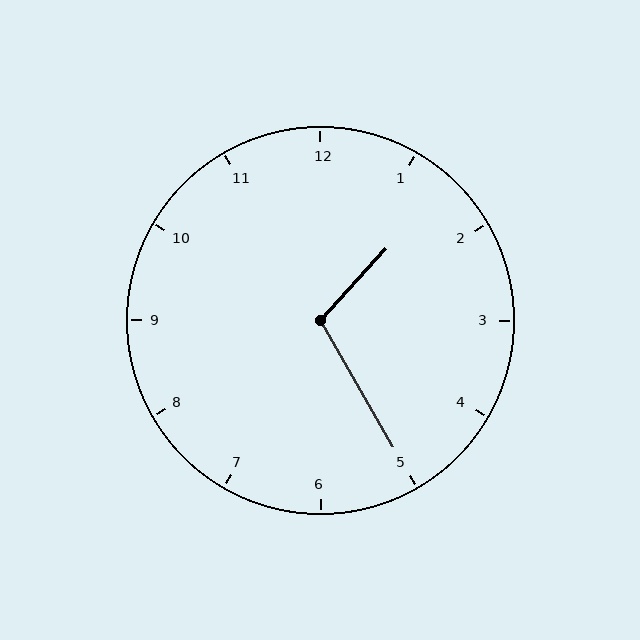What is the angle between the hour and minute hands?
Approximately 108 degrees.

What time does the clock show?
1:25.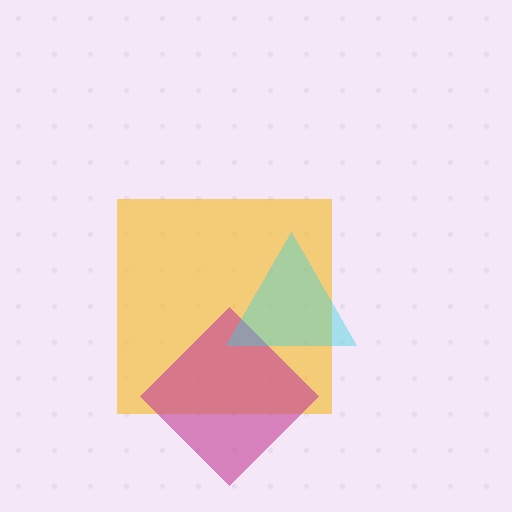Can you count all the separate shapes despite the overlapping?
Yes, there are 3 separate shapes.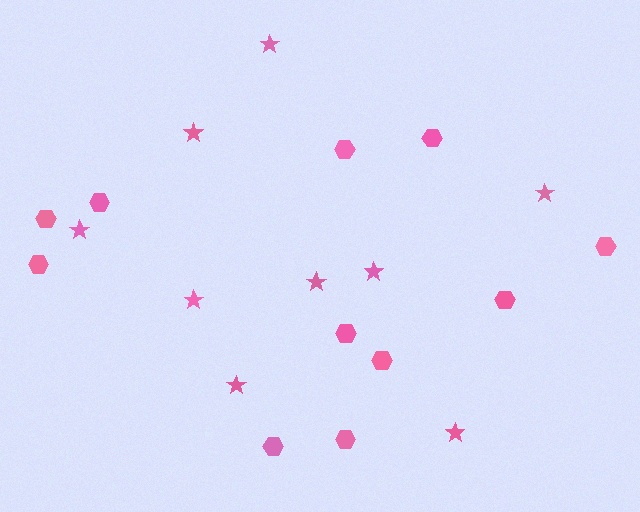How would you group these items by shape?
There are 2 groups: one group of hexagons (11) and one group of stars (9).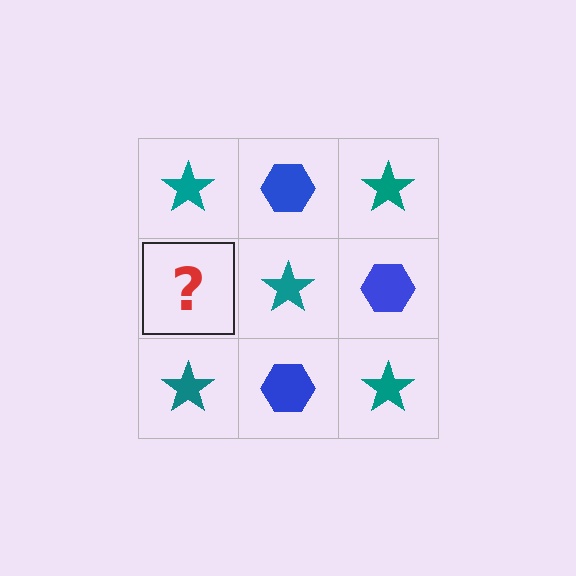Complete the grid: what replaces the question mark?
The question mark should be replaced with a blue hexagon.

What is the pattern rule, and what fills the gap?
The rule is that it alternates teal star and blue hexagon in a checkerboard pattern. The gap should be filled with a blue hexagon.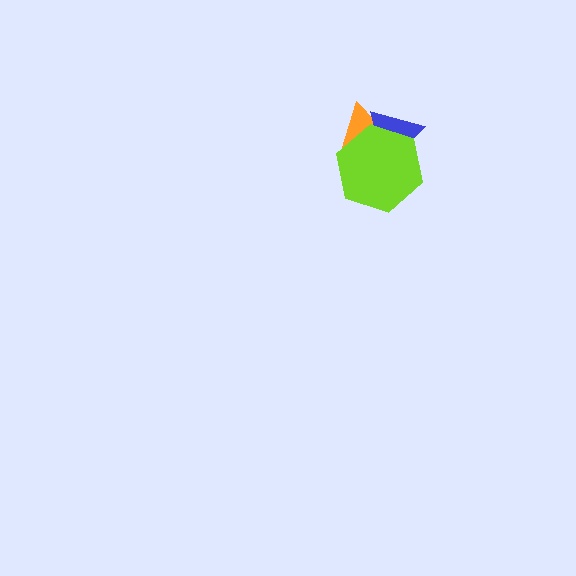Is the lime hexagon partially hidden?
No, no other shape covers it.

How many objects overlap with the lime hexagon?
2 objects overlap with the lime hexagon.